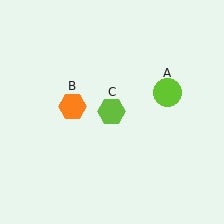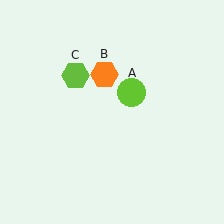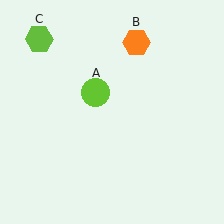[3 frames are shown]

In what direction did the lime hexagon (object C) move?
The lime hexagon (object C) moved up and to the left.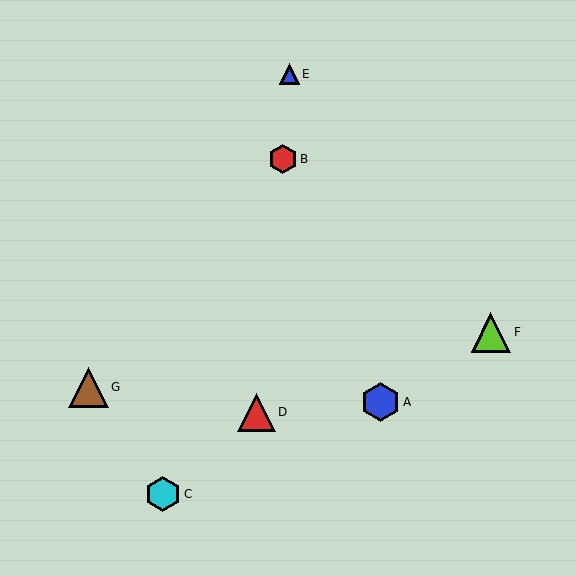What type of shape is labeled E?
Shape E is a blue triangle.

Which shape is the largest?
The brown triangle (labeled G) is the largest.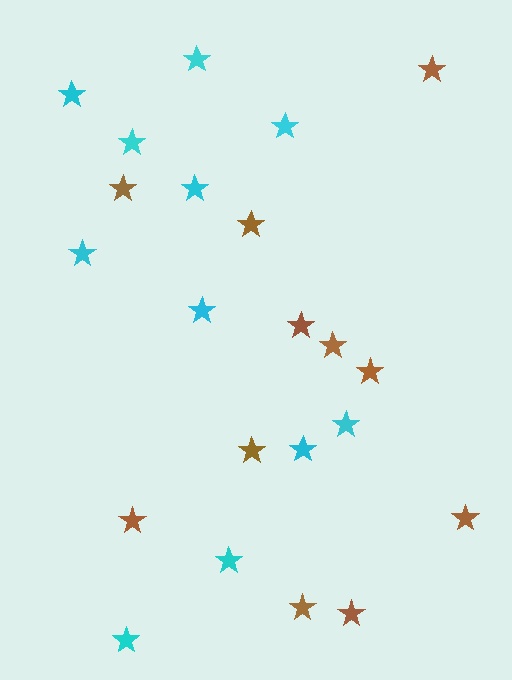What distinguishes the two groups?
There are 2 groups: one group of cyan stars (11) and one group of brown stars (11).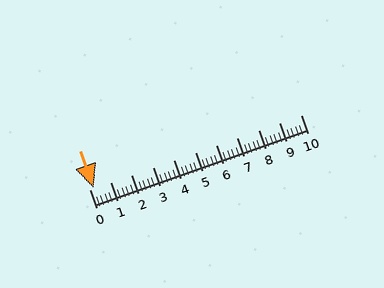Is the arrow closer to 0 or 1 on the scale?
The arrow is closer to 0.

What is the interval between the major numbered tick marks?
The major tick marks are spaced 1 units apart.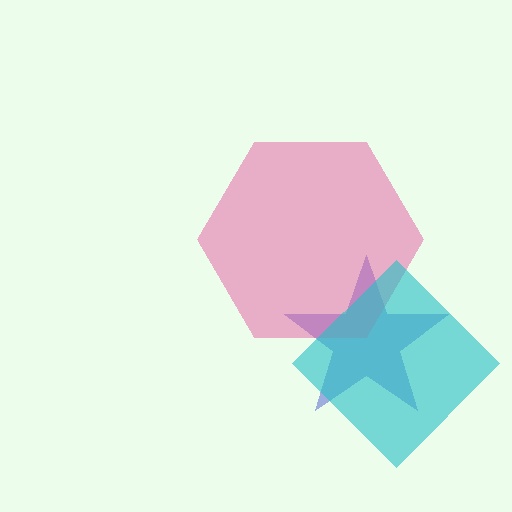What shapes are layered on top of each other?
The layered shapes are: a blue star, a pink hexagon, a cyan diamond.